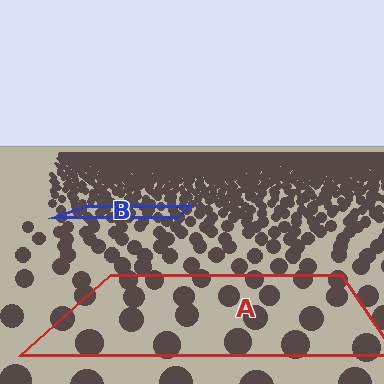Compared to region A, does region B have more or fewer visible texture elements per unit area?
Region B has more texture elements per unit area — they are packed more densely because it is farther away.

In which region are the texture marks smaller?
The texture marks are smaller in region B, because it is farther away.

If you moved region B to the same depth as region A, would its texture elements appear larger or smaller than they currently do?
They would appear larger. At a closer depth, the same texture elements are projected at a bigger on-screen size.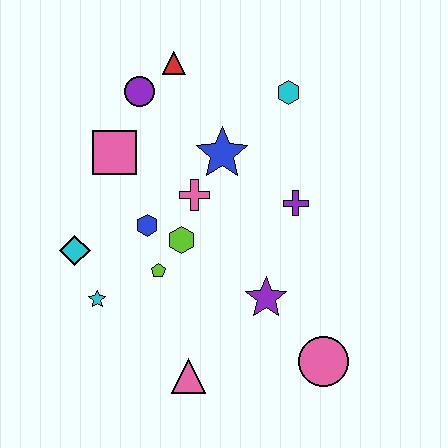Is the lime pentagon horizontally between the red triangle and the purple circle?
Yes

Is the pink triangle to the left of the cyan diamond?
No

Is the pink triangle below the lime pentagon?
Yes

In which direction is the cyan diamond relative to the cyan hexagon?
The cyan diamond is to the left of the cyan hexagon.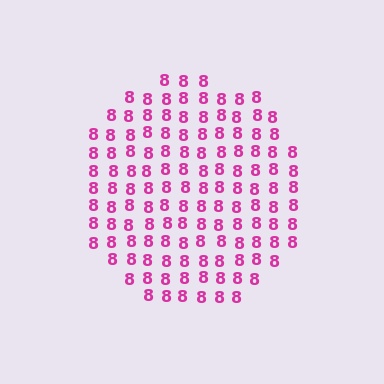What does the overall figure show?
The overall figure shows a circle.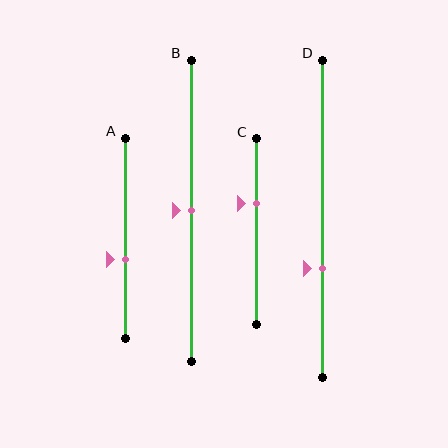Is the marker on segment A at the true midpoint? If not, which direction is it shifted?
No, the marker on segment A is shifted downward by about 10% of the segment length.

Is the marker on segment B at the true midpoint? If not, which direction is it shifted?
Yes, the marker on segment B is at the true midpoint.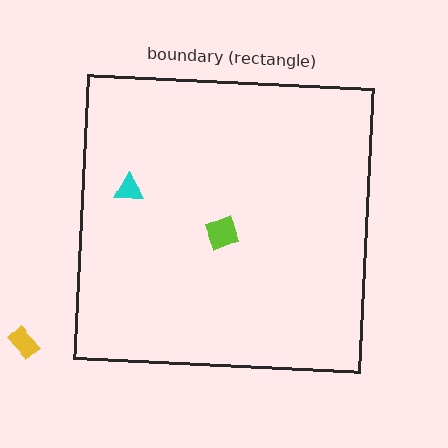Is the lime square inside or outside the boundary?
Inside.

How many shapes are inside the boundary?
2 inside, 1 outside.